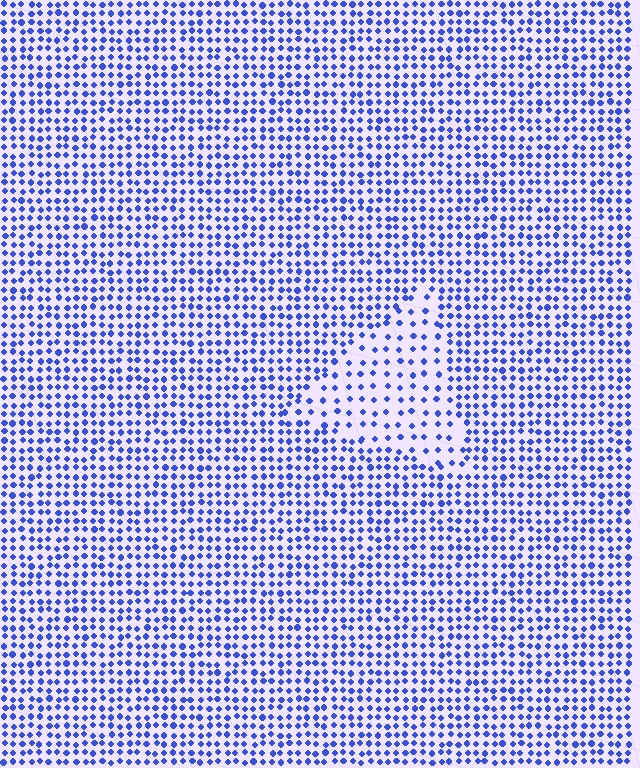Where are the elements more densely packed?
The elements are more densely packed outside the triangle boundary.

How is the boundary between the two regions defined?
The boundary is defined by a change in element density (approximately 2.0x ratio). All elements are the same color, size, and shape.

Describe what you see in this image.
The image contains small blue elements arranged at two different densities. A triangle-shaped region is visible where the elements are less densely packed than the surrounding area.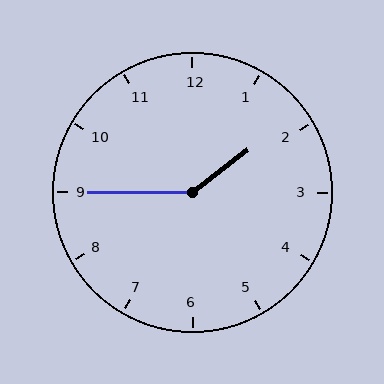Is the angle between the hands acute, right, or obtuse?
It is obtuse.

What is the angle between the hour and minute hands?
Approximately 142 degrees.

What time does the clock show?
1:45.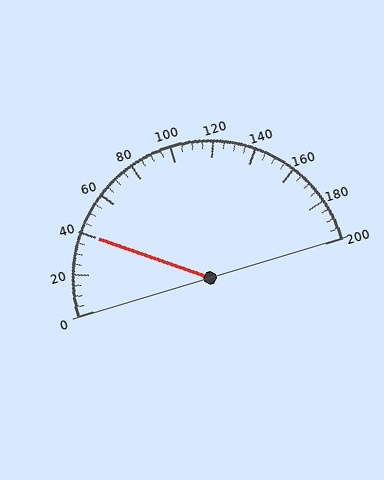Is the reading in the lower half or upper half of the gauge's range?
The reading is in the lower half of the range (0 to 200).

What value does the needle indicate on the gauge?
The needle indicates approximately 40.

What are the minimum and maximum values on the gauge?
The gauge ranges from 0 to 200.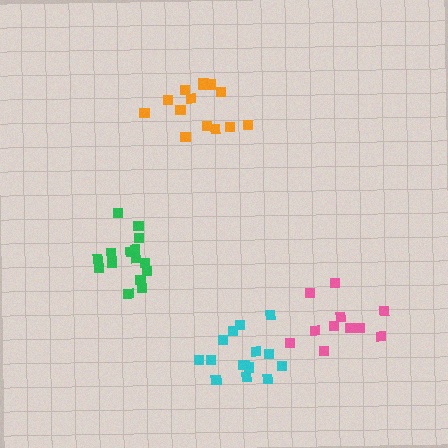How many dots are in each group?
Group 1: 11 dots, Group 2: 15 dots, Group 3: 14 dots, Group 4: 15 dots (55 total).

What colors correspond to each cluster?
The clusters are colored: pink, green, orange, cyan.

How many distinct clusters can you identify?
There are 4 distinct clusters.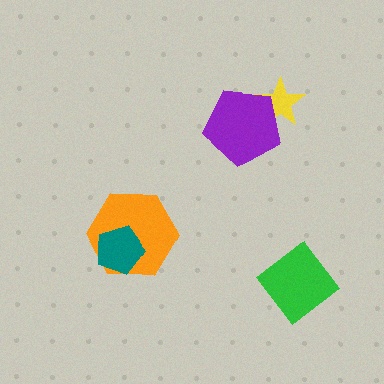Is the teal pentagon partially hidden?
No, no other shape covers it.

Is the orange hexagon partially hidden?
Yes, it is partially covered by another shape.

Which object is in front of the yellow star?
The purple pentagon is in front of the yellow star.